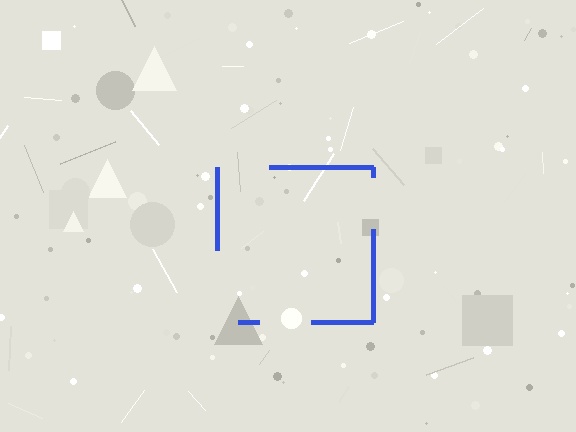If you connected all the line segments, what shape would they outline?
They would outline a square.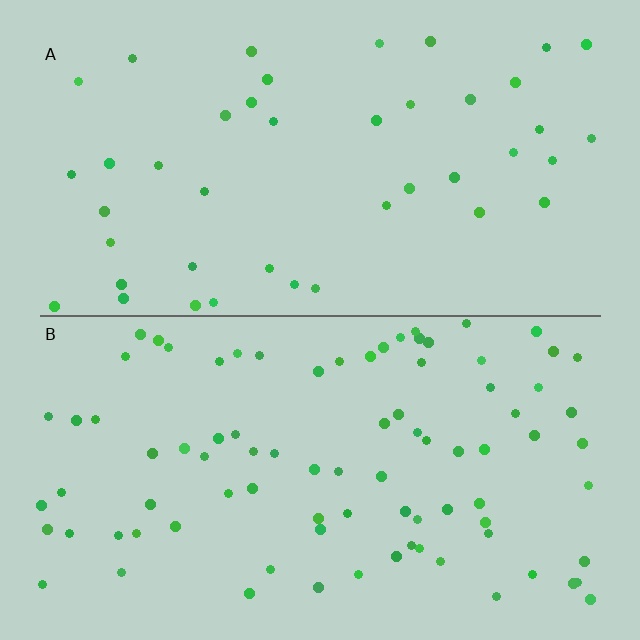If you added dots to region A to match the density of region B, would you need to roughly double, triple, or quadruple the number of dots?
Approximately double.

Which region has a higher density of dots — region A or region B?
B (the bottom).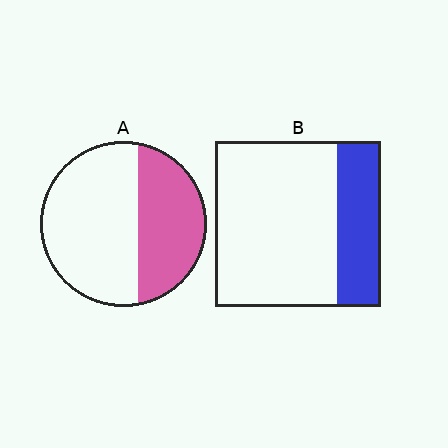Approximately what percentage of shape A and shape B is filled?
A is approximately 40% and B is approximately 25%.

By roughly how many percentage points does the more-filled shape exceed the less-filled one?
By roughly 10 percentage points (A over B).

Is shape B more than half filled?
No.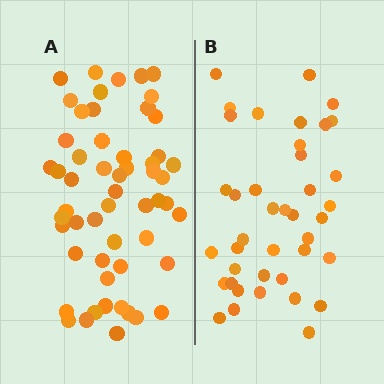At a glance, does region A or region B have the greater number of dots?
Region A (the left region) has more dots.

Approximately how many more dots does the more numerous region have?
Region A has approximately 15 more dots than region B.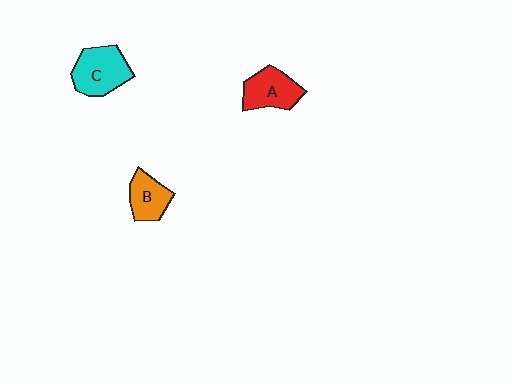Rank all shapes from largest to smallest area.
From largest to smallest: C (cyan), A (red), B (orange).